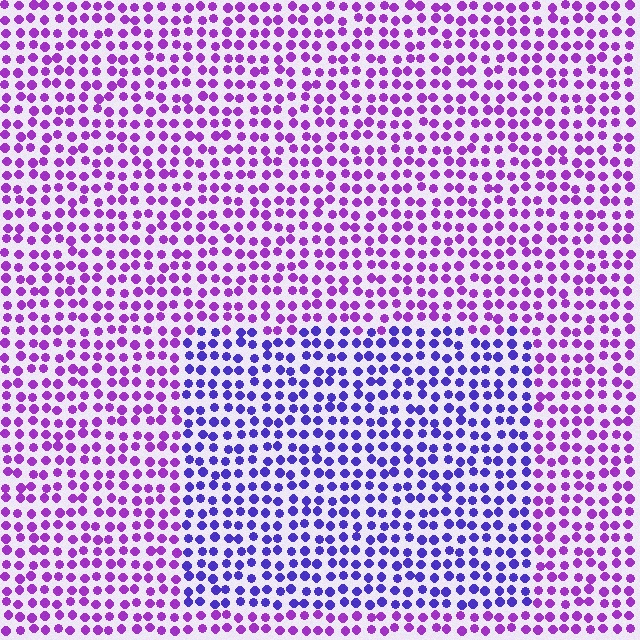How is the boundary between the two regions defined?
The boundary is defined purely by a slight shift in hue (about 36 degrees). Spacing, size, and orientation are identical on both sides.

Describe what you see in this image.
The image is filled with small purple elements in a uniform arrangement. A rectangle-shaped region is visible where the elements are tinted to a slightly different hue, forming a subtle color boundary.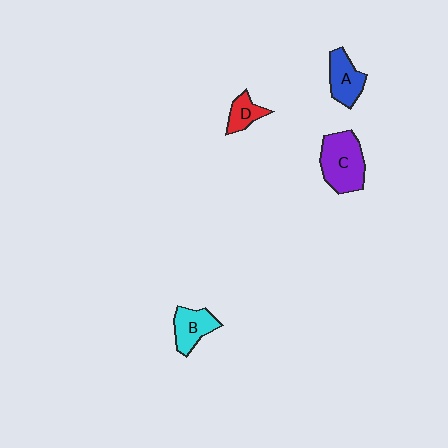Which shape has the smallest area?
Shape D (red).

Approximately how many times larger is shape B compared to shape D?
Approximately 1.4 times.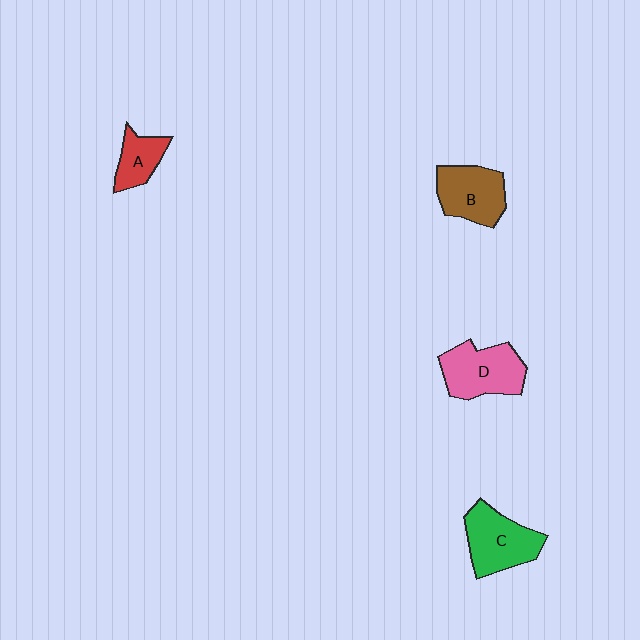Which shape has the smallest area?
Shape A (red).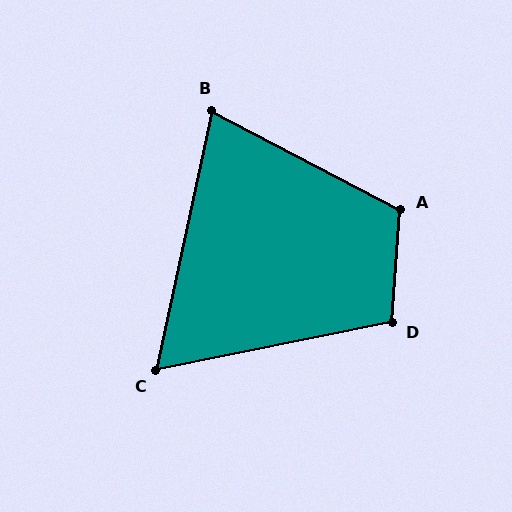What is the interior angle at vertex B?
Approximately 75 degrees (acute).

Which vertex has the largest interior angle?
A, at approximately 113 degrees.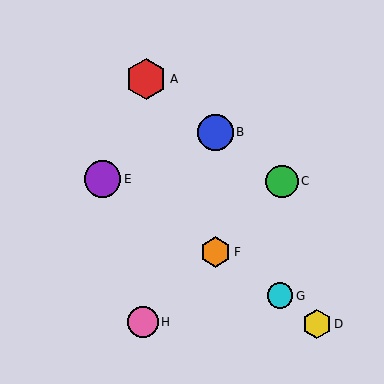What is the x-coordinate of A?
Object A is at x≈146.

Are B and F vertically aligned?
Yes, both are at x≈216.